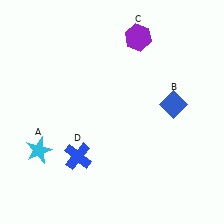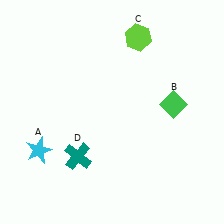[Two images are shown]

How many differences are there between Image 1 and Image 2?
There are 3 differences between the two images.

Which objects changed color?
B changed from blue to green. C changed from purple to lime. D changed from blue to teal.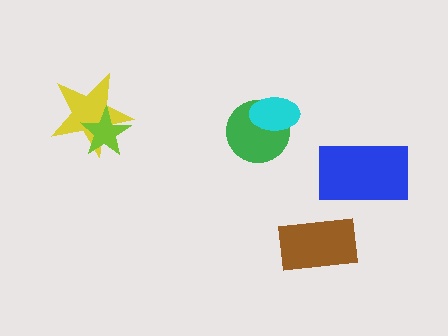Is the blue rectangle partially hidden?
No, no other shape covers it.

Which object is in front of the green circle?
The cyan ellipse is in front of the green circle.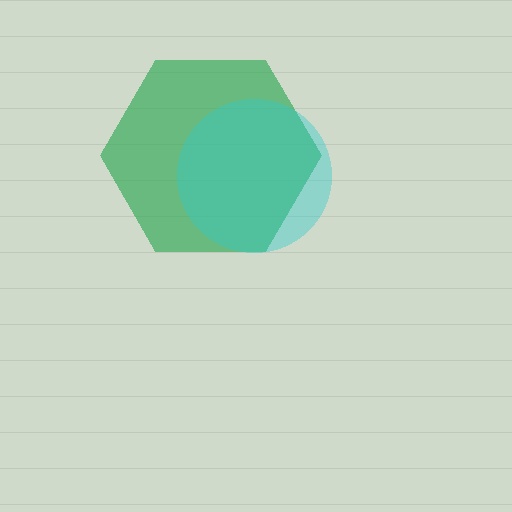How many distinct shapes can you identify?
There are 2 distinct shapes: a green hexagon, a cyan circle.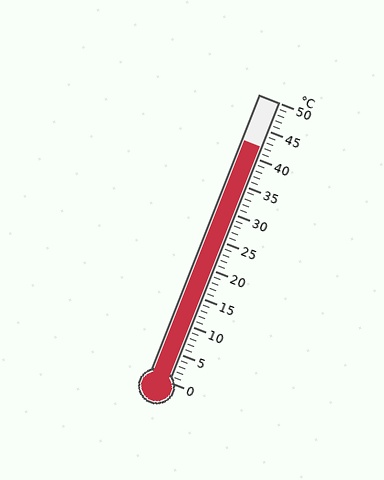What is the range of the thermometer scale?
The thermometer scale ranges from 0°C to 50°C.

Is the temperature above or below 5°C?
The temperature is above 5°C.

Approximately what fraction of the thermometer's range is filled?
The thermometer is filled to approximately 85% of its range.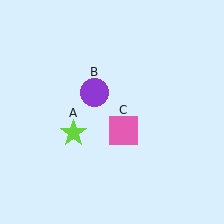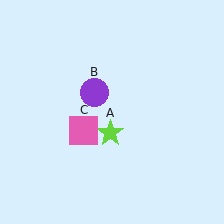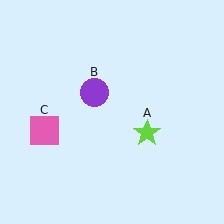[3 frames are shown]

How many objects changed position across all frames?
2 objects changed position: lime star (object A), pink square (object C).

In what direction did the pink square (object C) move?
The pink square (object C) moved left.